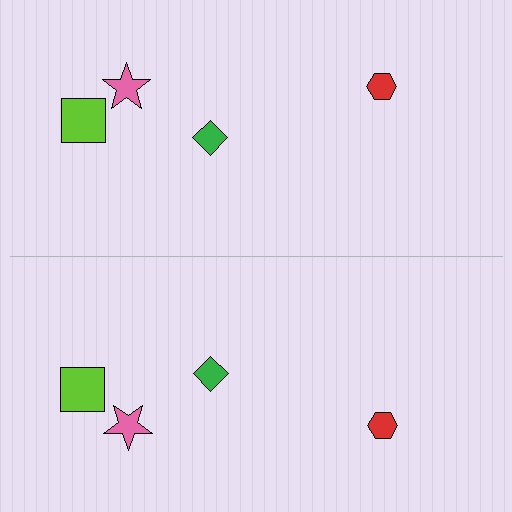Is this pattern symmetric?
Yes, this pattern has bilateral (reflection) symmetry.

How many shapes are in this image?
There are 8 shapes in this image.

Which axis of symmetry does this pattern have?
The pattern has a horizontal axis of symmetry running through the center of the image.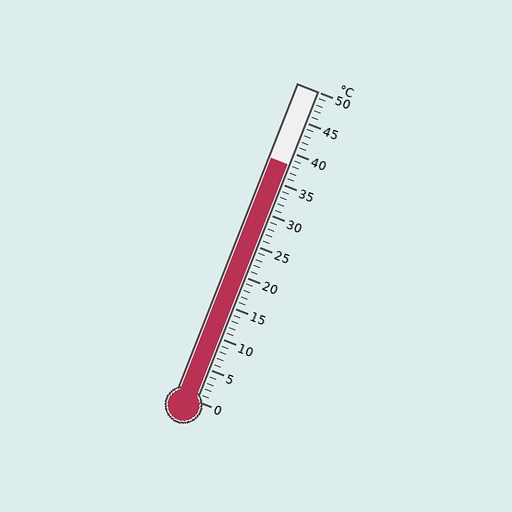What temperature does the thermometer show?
The thermometer shows approximately 38°C.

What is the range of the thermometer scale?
The thermometer scale ranges from 0°C to 50°C.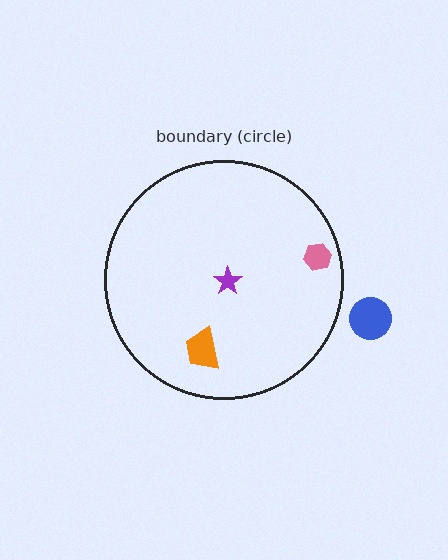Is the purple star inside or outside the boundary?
Inside.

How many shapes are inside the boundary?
3 inside, 1 outside.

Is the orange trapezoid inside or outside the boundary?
Inside.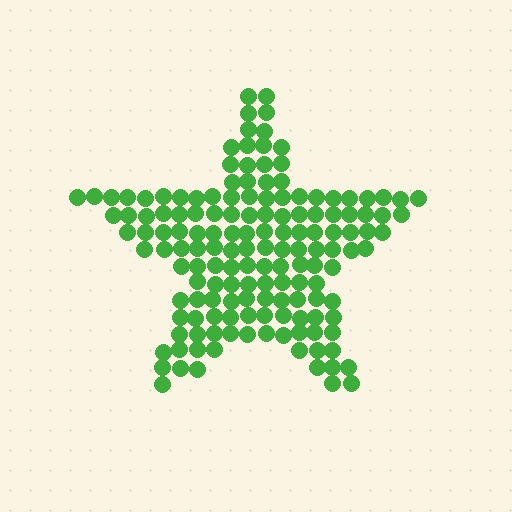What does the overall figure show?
The overall figure shows a star.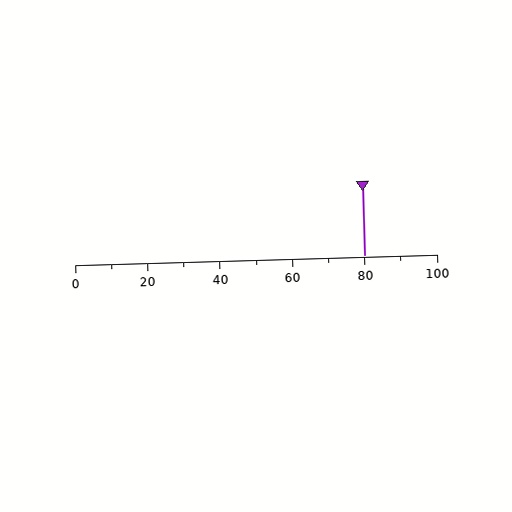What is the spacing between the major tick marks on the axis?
The major ticks are spaced 20 apart.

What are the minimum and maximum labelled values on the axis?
The axis runs from 0 to 100.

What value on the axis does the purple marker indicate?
The marker indicates approximately 80.